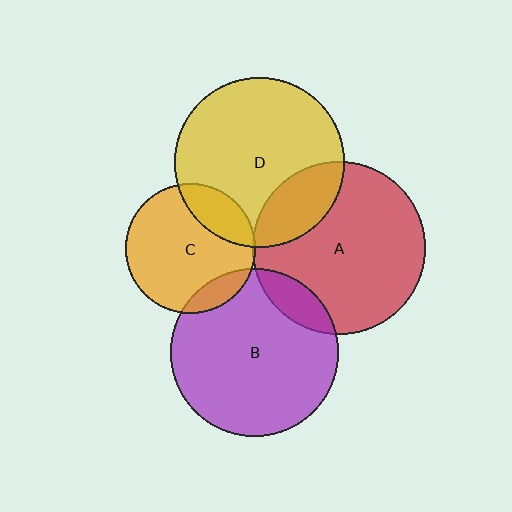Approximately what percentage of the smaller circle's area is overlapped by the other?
Approximately 20%.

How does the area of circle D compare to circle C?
Approximately 1.7 times.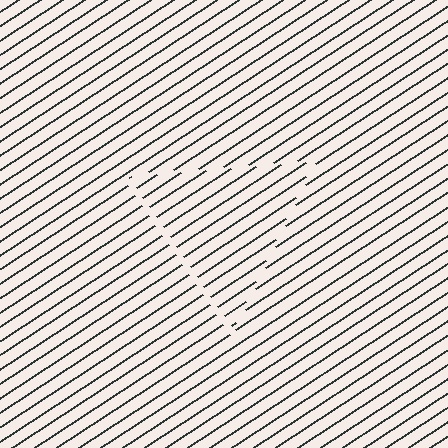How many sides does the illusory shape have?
3 sides — the line-ends trace a triangle.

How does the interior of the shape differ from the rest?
The interior of the shape contains the same grating, shifted by half a period — the contour is defined by the phase discontinuity where line-ends from the inner and outer gratings abut.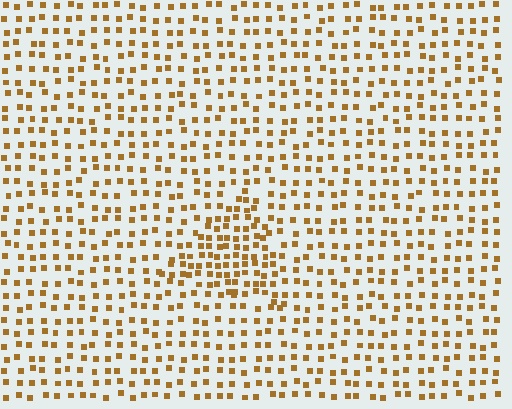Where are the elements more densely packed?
The elements are more densely packed inside the triangle boundary.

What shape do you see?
I see a triangle.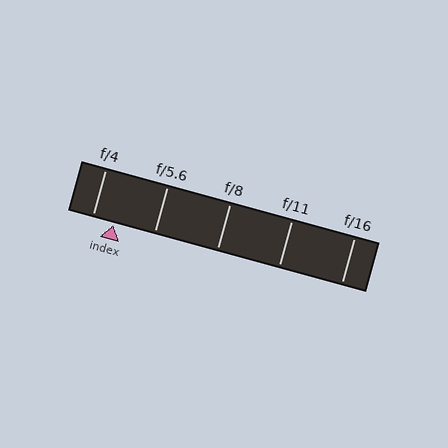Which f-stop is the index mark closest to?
The index mark is closest to f/4.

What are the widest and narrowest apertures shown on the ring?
The widest aperture shown is f/4 and the narrowest is f/16.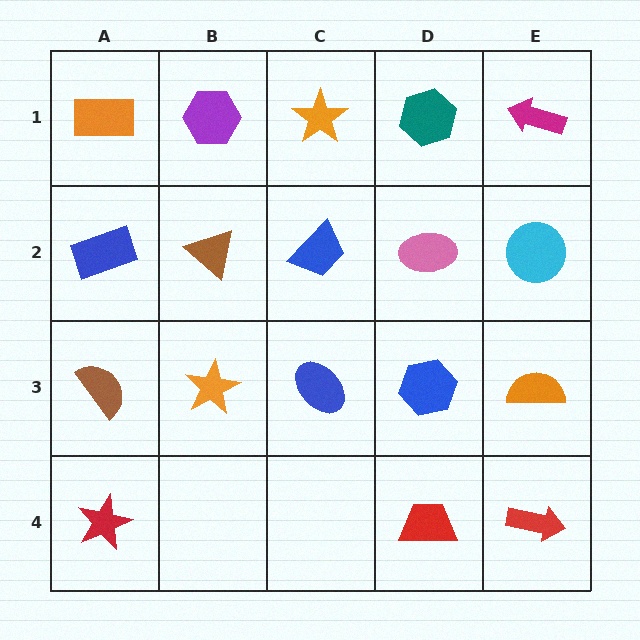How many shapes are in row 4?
3 shapes.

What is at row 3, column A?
A brown semicircle.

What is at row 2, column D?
A pink ellipse.